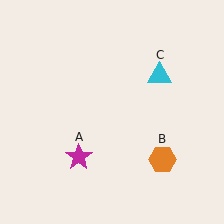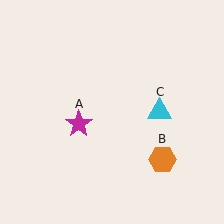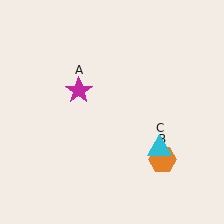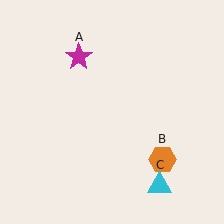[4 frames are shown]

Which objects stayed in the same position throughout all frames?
Orange hexagon (object B) remained stationary.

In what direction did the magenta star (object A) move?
The magenta star (object A) moved up.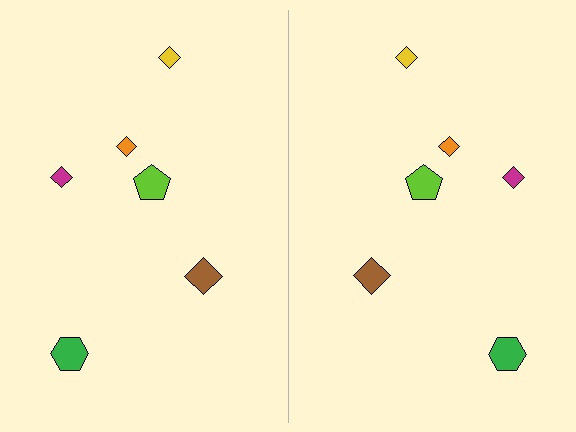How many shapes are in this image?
There are 12 shapes in this image.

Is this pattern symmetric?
Yes, this pattern has bilateral (reflection) symmetry.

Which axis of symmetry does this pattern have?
The pattern has a vertical axis of symmetry running through the center of the image.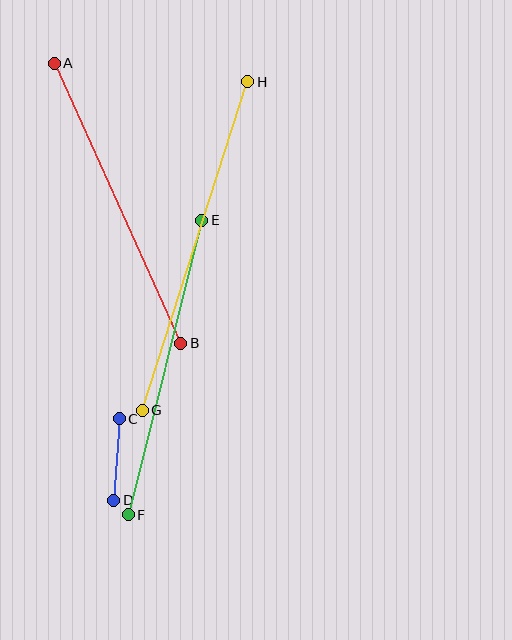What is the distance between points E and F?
The distance is approximately 303 pixels.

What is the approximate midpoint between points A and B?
The midpoint is at approximately (118, 203) pixels.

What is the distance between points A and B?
The distance is approximately 307 pixels.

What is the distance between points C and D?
The distance is approximately 81 pixels.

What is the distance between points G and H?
The distance is approximately 345 pixels.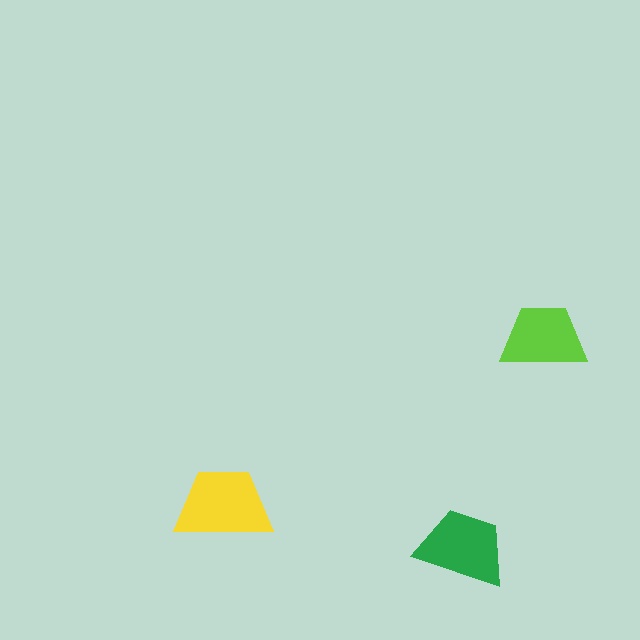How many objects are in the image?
There are 3 objects in the image.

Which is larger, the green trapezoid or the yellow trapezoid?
The yellow one.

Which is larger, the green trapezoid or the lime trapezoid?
The green one.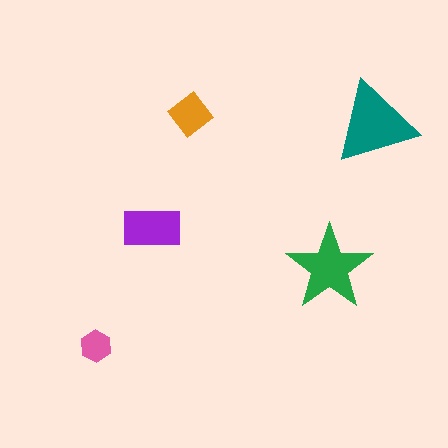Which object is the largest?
The teal triangle.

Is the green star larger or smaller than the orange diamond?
Larger.